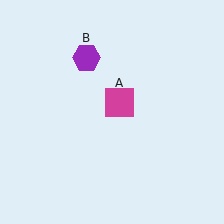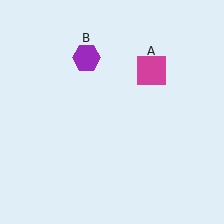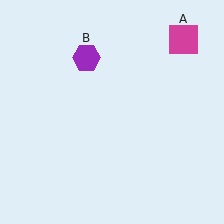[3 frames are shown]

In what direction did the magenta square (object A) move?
The magenta square (object A) moved up and to the right.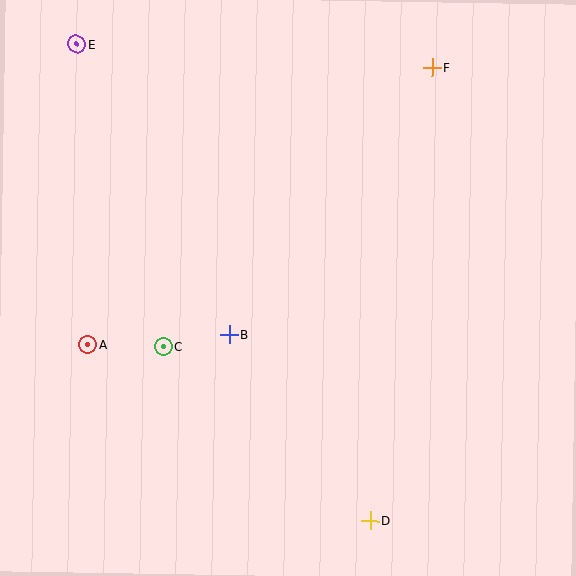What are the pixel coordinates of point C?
Point C is at (163, 347).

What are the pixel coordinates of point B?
Point B is at (229, 335).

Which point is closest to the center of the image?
Point B at (229, 335) is closest to the center.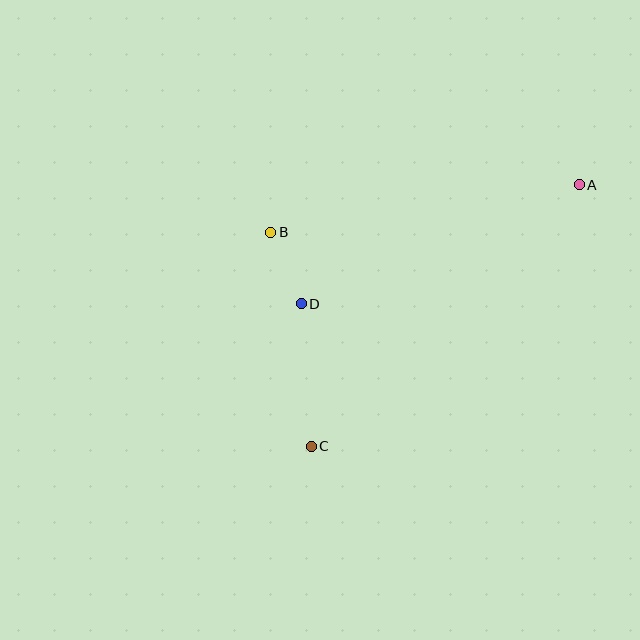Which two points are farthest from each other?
Points A and C are farthest from each other.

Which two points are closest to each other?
Points B and D are closest to each other.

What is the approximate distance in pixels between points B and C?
The distance between B and C is approximately 218 pixels.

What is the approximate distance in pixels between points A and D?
The distance between A and D is approximately 302 pixels.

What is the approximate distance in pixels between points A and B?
The distance between A and B is approximately 312 pixels.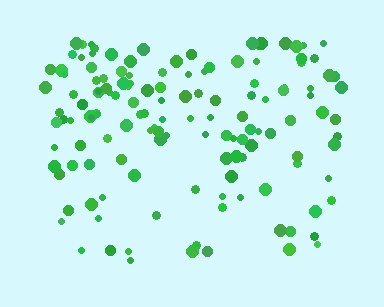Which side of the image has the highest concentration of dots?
The top.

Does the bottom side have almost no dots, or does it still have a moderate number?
Still a moderate number, just noticeably fewer than the top.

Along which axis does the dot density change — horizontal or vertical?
Vertical.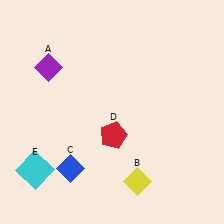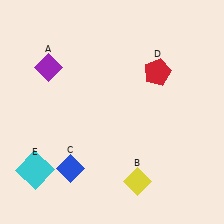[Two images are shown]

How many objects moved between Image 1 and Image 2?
1 object moved between the two images.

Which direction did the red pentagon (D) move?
The red pentagon (D) moved up.